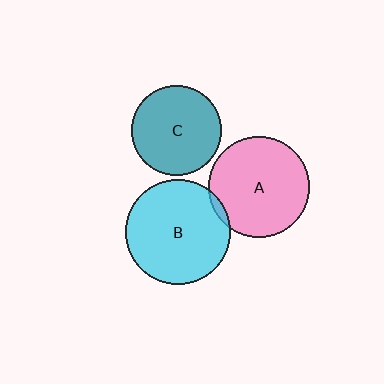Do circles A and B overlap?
Yes.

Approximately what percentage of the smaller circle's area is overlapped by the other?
Approximately 5%.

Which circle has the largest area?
Circle B (cyan).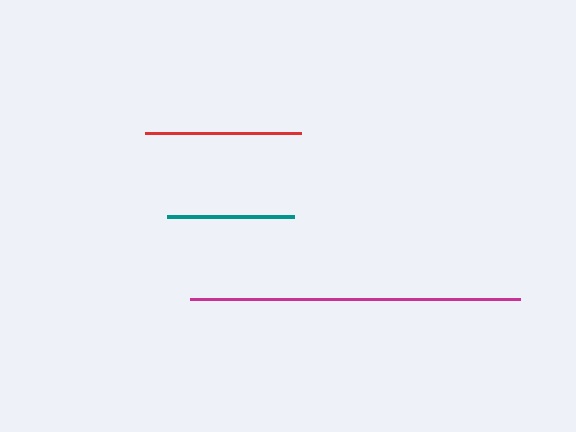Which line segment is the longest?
The magenta line is the longest at approximately 330 pixels.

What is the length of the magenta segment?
The magenta segment is approximately 330 pixels long.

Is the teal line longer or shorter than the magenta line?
The magenta line is longer than the teal line.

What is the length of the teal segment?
The teal segment is approximately 126 pixels long.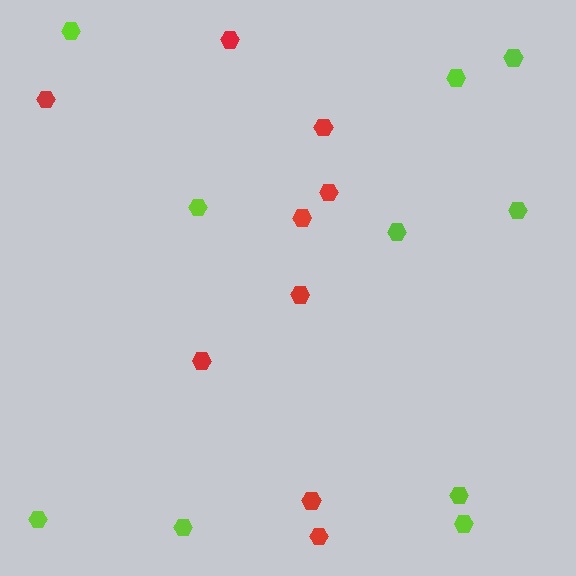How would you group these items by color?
There are 2 groups: one group of lime hexagons (10) and one group of red hexagons (9).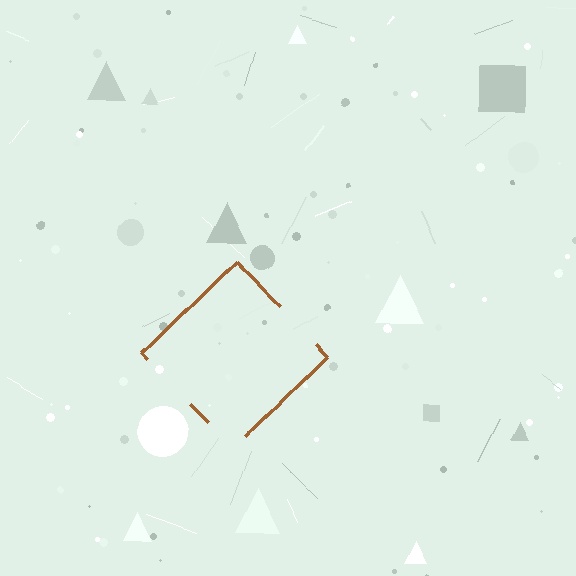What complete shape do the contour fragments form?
The contour fragments form a diamond.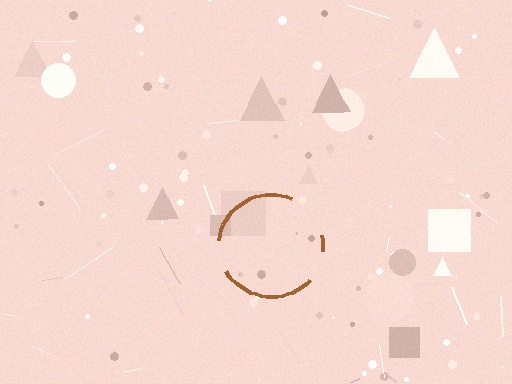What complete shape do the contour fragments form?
The contour fragments form a circle.